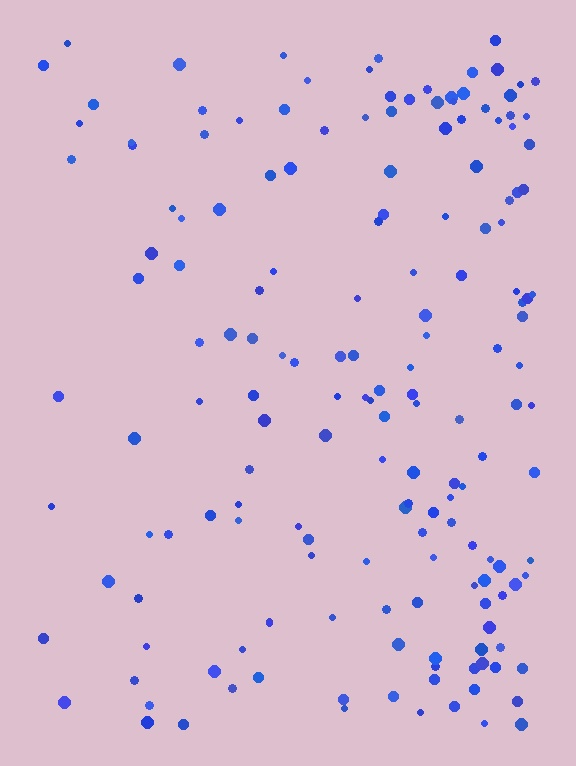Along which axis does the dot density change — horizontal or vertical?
Horizontal.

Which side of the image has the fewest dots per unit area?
The left.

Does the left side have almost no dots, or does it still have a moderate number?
Still a moderate number, just noticeably fewer than the right.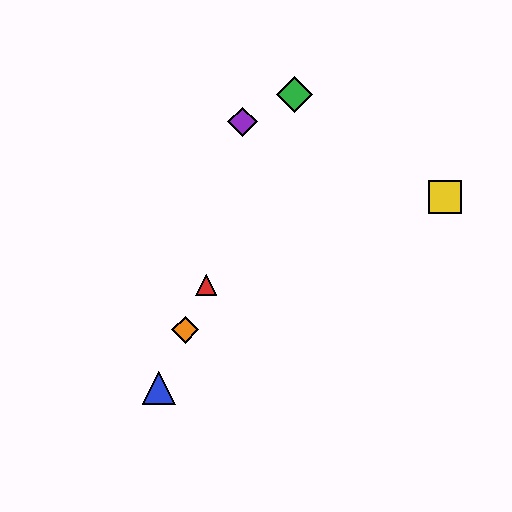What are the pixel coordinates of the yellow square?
The yellow square is at (445, 197).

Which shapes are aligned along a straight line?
The red triangle, the blue triangle, the green diamond, the orange diamond are aligned along a straight line.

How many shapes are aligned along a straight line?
4 shapes (the red triangle, the blue triangle, the green diamond, the orange diamond) are aligned along a straight line.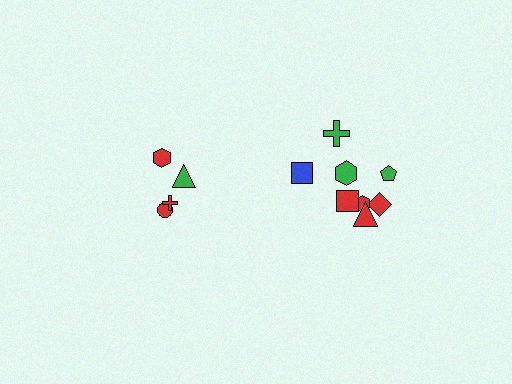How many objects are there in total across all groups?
There are 12 objects.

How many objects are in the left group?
There are 4 objects.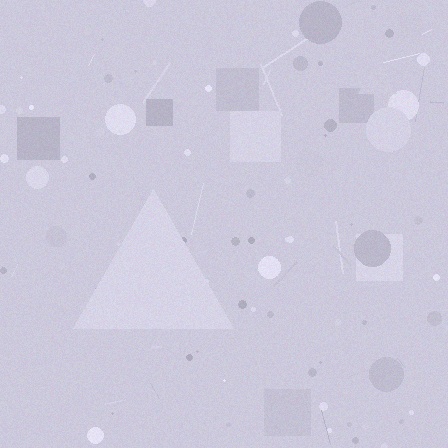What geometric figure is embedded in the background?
A triangle is embedded in the background.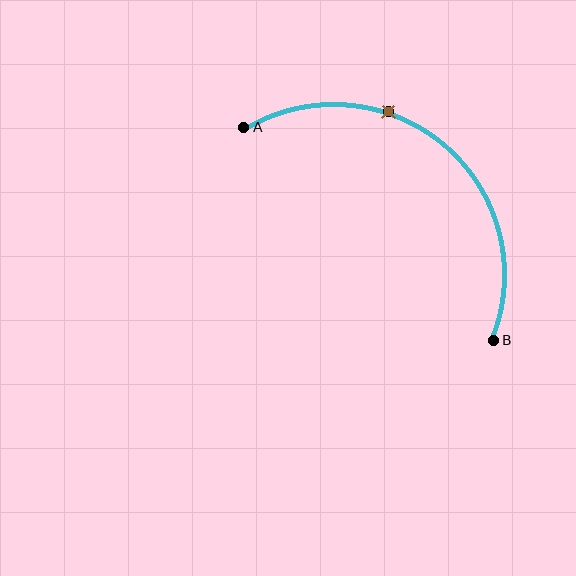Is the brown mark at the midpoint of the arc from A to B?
No. The brown mark lies on the arc but is closer to endpoint A. The arc midpoint would be at the point on the curve equidistant along the arc from both A and B.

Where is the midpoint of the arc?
The arc midpoint is the point on the curve farthest from the straight line joining A and B. It sits above and to the right of that line.